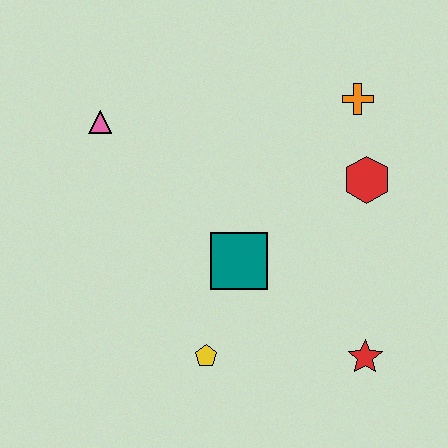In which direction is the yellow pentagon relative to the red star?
The yellow pentagon is to the left of the red star.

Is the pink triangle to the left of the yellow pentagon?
Yes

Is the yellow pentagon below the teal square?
Yes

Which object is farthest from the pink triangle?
The red star is farthest from the pink triangle.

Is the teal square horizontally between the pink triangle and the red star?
Yes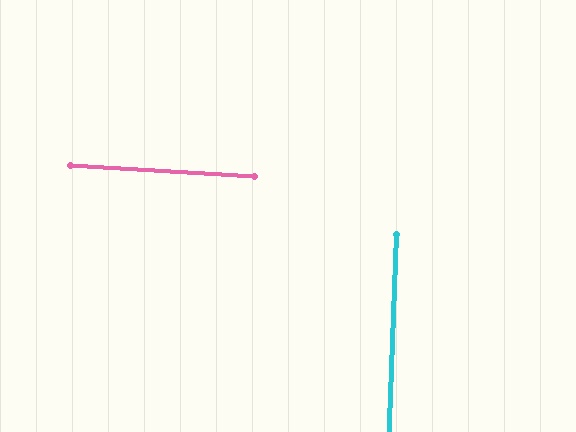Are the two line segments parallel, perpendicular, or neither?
Perpendicular — they meet at approximately 89°.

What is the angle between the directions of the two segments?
Approximately 89 degrees.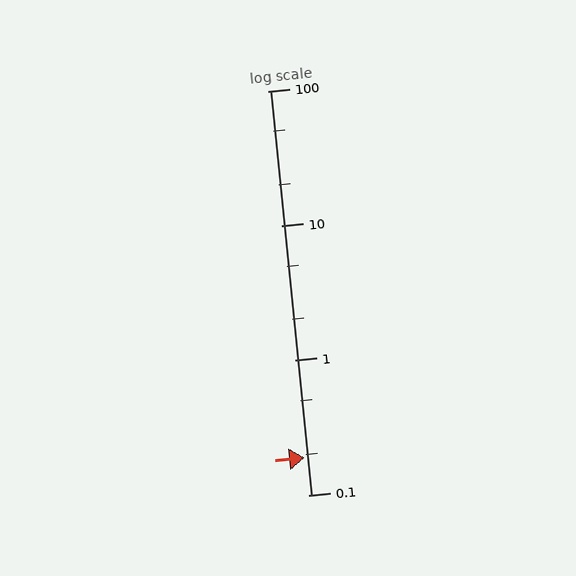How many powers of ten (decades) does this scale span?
The scale spans 3 decades, from 0.1 to 100.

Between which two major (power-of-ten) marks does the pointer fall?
The pointer is between 0.1 and 1.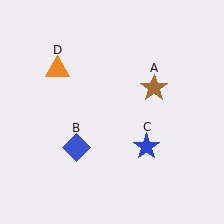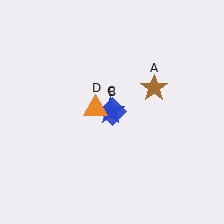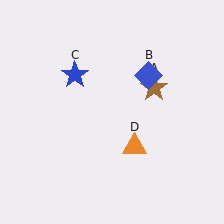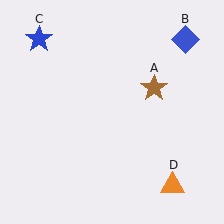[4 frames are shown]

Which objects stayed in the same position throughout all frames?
Brown star (object A) remained stationary.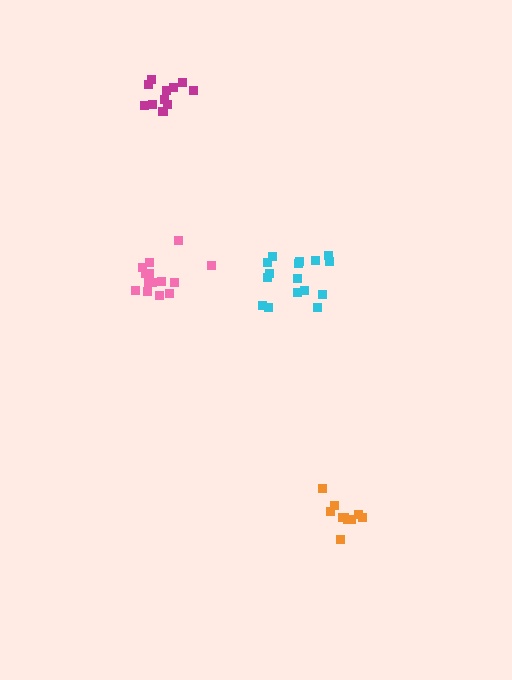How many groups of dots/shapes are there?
There are 4 groups.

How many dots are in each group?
Group 1: 10 dots, Group 2: 11 dots, Group 3: 16 dots, Group 4: 15 dots (52 total).